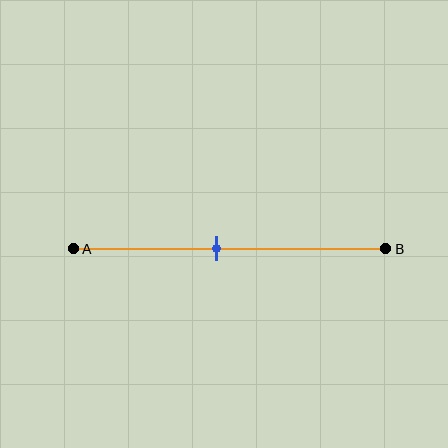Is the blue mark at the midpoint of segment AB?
No, the mark is at about 45% from A, not at the 50% midpoint.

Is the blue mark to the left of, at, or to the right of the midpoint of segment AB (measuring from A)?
The blue mark is to the left of the midpoint of segment AB.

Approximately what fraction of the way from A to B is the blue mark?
The blue mark is approximately 45% of the way from A to B.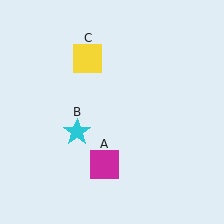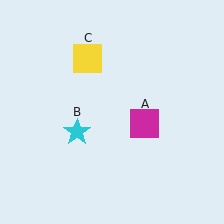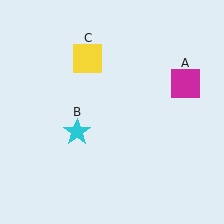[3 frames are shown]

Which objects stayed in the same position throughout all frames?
Cyan star (object B) and yellow square (object C) remained stationary.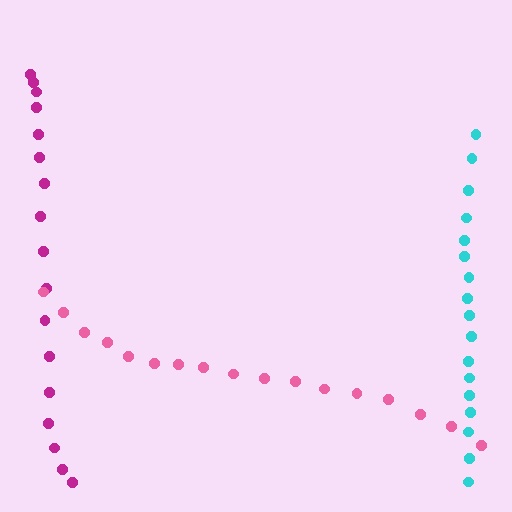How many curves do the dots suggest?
There are 3 distinct paths.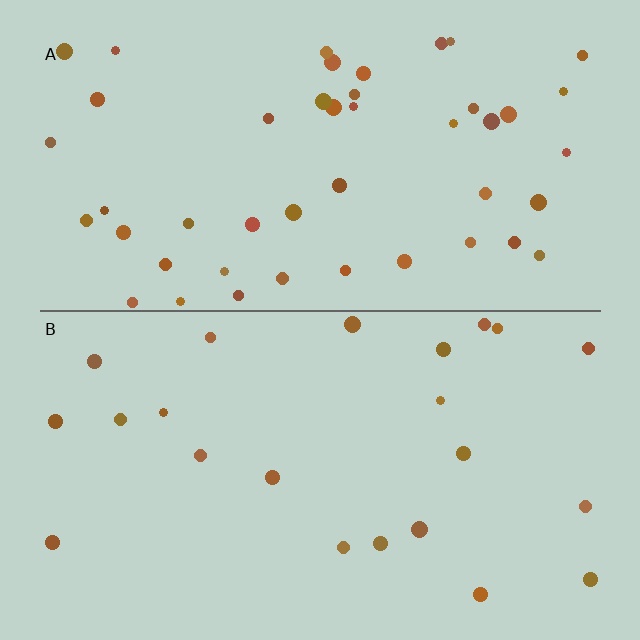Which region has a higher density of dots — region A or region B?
A (the top).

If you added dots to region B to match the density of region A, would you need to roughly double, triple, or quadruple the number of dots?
Approximately double.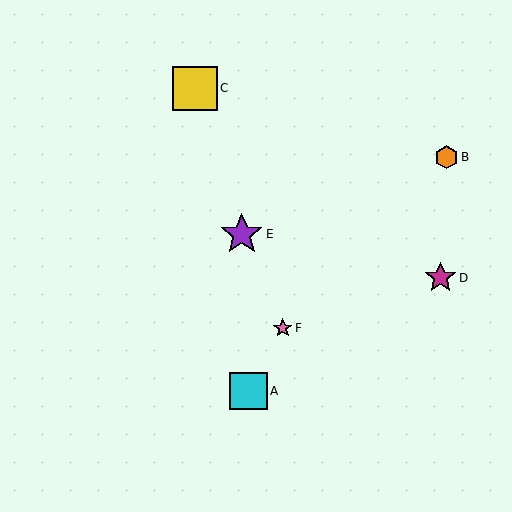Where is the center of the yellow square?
The center of the yellow square is at (195, 88).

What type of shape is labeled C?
Shape C is a yellow square.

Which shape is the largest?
The yellow square (labeled C) is the largest.